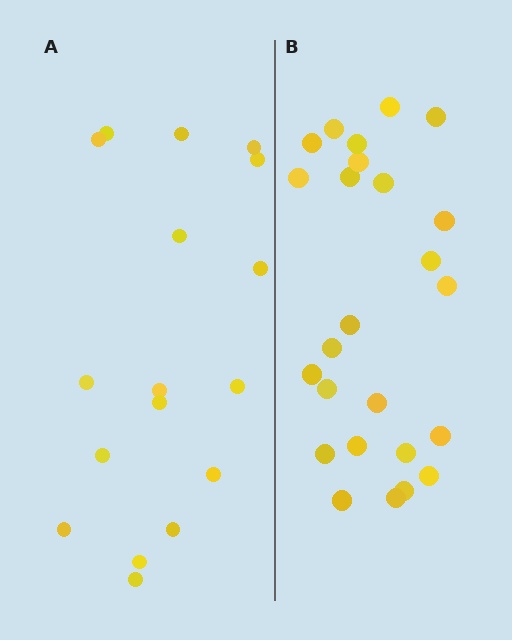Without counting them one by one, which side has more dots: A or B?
Region B (the right region) has more dots.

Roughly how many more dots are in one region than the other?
Region B has roughly 8 or so more dots than region A.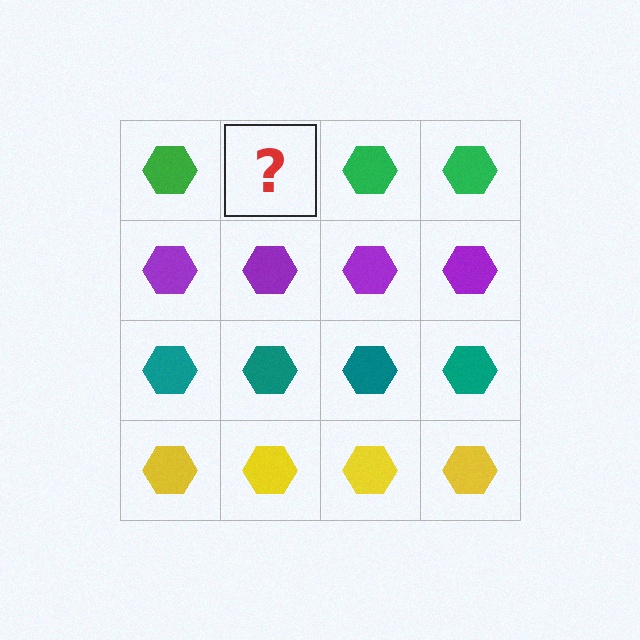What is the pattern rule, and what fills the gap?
The rule is that each row has a consistent color. The gap should be filled with a green hexagon.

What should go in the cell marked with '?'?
The missing cell should contain a green hexagon.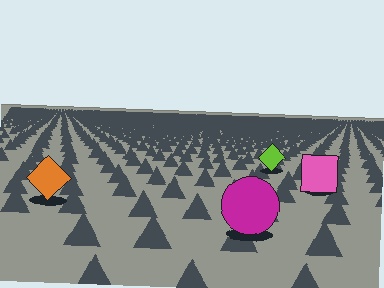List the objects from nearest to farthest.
From nearest to farthest: the magenta circle, the orange diamond, the pink square, the lime diamond.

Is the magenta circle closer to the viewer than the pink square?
Yes. The magenta circle is closer — you can tell from the texture gradient: the ground texture is coarser near it.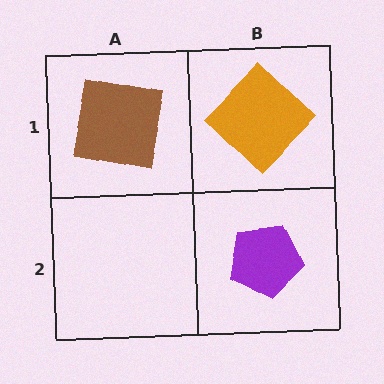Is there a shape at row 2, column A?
No, that cell is empty.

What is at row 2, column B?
A purple pentagon.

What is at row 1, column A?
A brown square.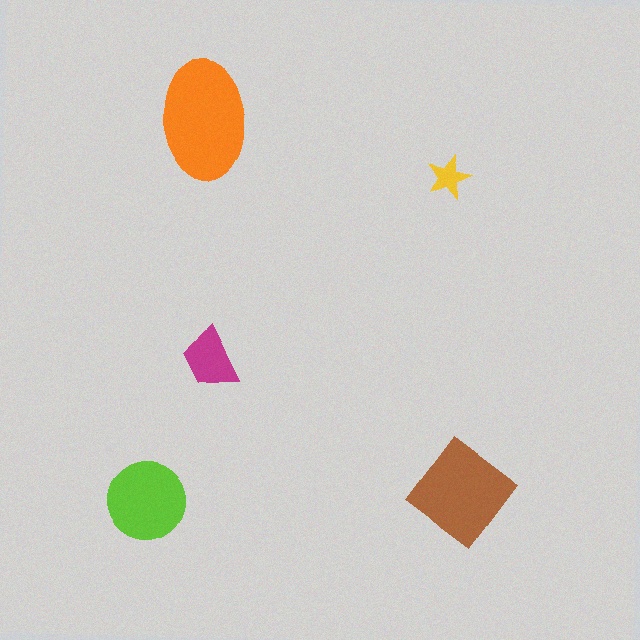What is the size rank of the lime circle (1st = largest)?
3rd.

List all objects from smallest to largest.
The yellow star, the magenta trapezoid, the lime circle, the brown diamond, the orange ellipse.